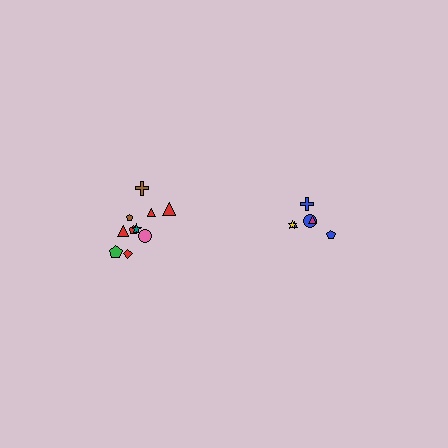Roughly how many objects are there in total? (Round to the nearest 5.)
Roughly 15 objects in total.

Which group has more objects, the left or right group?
The left group.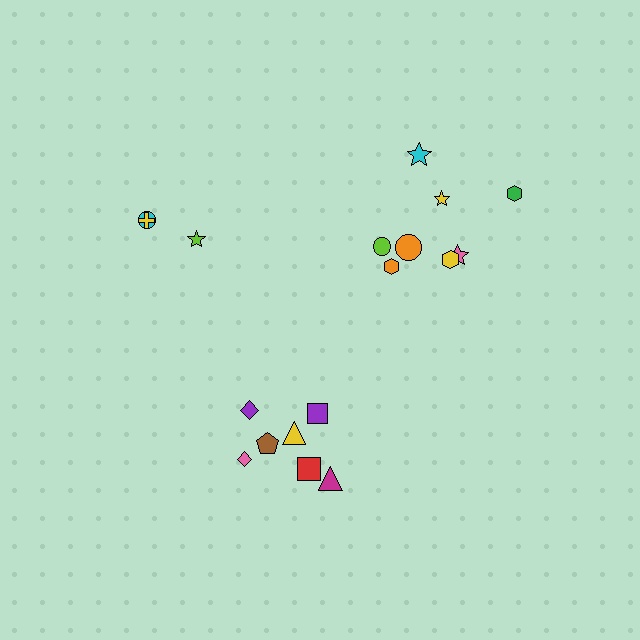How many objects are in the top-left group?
There are 3 objects.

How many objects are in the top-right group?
There are 8 objects.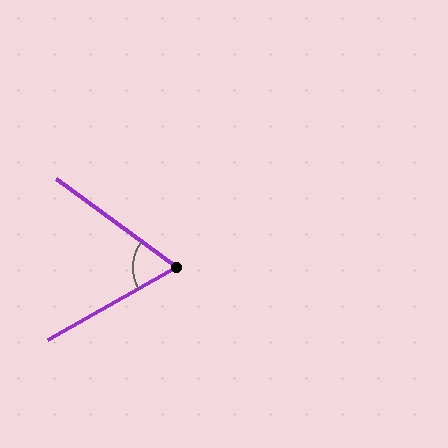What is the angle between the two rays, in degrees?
Approximately 66 degrees.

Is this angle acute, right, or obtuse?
It is acute.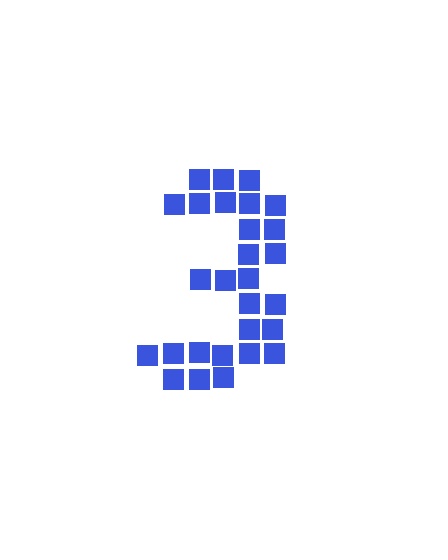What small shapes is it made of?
It is made of small squares.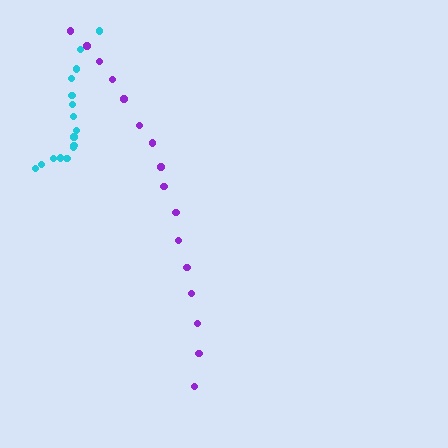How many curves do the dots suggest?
There are 2 distinct paths.